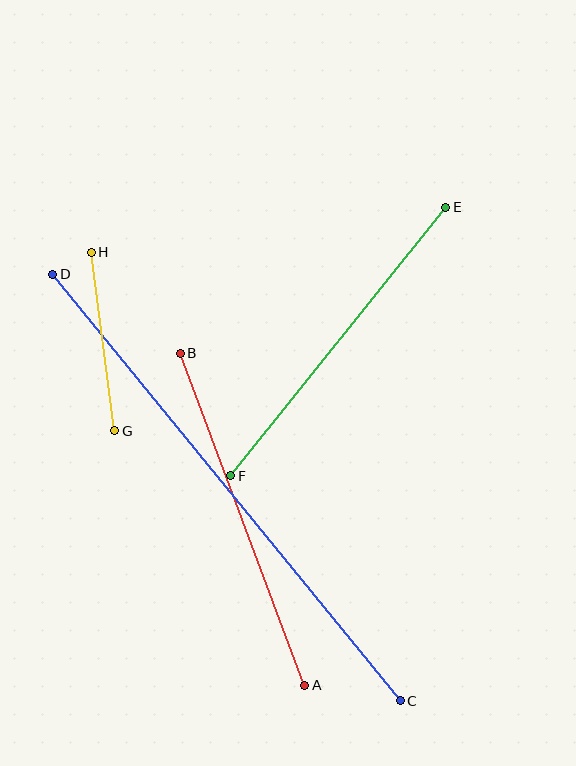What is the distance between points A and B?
The distance is approximately 354 pixels.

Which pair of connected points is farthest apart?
Points C and D are farthest apart.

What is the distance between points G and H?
The distance is approximately 180 pixels.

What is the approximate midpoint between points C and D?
The midpoint is at approximately (226, 488) pixels.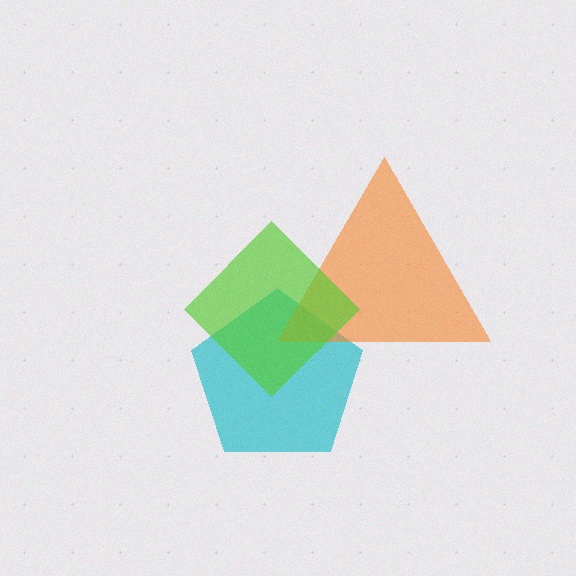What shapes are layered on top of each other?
The layered shapes are: a cyan pentagon, an orange triangle, a lime diamond.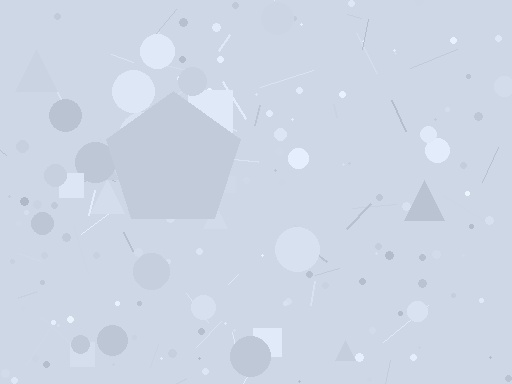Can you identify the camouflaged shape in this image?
The camouflaged shape is a pentagon.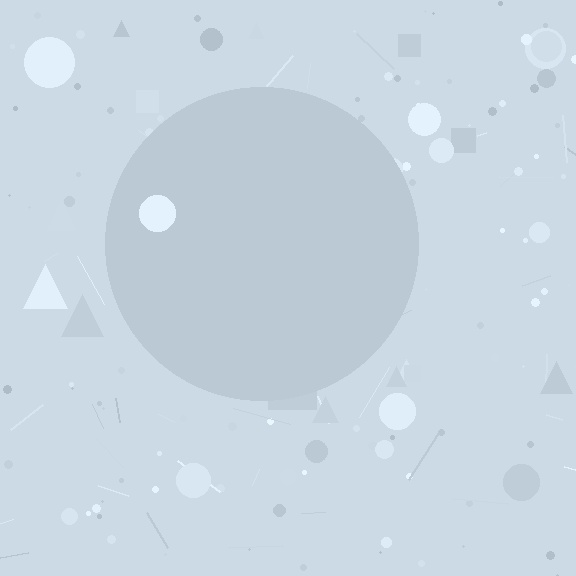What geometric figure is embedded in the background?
A circle is embedded in the background.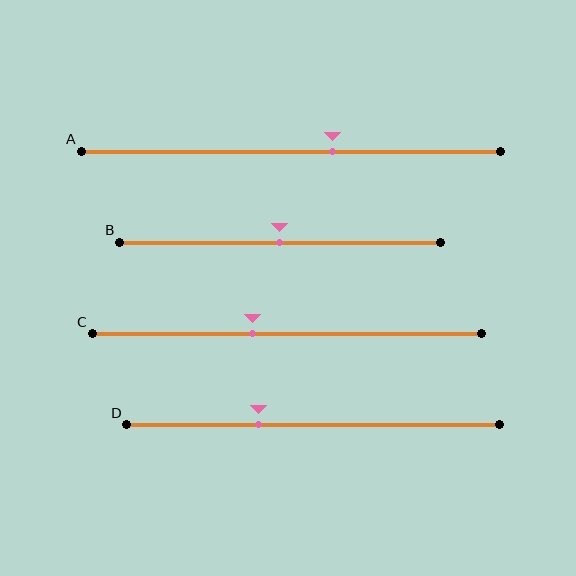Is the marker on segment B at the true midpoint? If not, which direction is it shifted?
Yes, the marker on segment B is at the true midpoint.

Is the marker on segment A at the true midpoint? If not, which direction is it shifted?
No, the marker on segment A is shifted to the right by about 10% of the segment length.